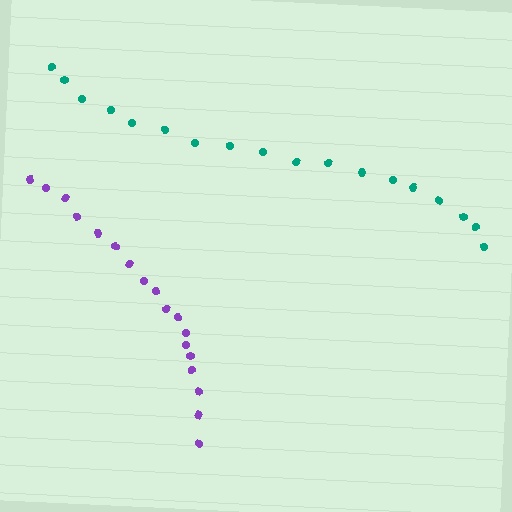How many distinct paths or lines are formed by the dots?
There are 2 distinct paths.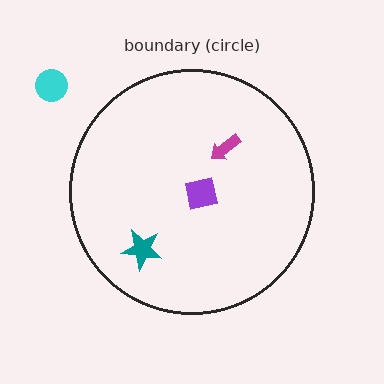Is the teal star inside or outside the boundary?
Inside.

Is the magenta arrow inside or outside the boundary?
Inside.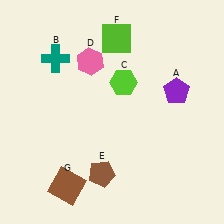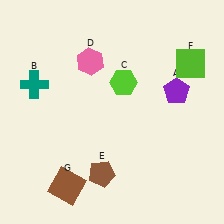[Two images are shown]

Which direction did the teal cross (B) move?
The teal cross (B) moved down.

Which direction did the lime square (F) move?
The lime square (F) moved right.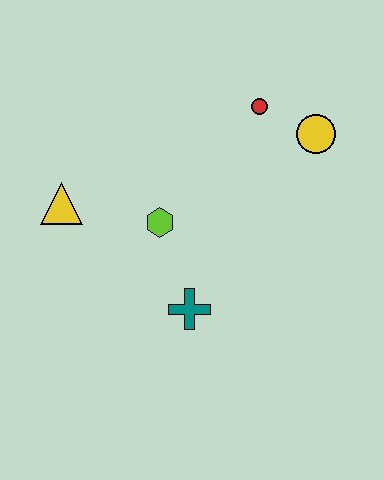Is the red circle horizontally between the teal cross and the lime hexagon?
No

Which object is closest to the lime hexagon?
The teal cross is closest to the lime hexagon.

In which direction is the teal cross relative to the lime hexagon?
The teal cross is below the lime hexagon.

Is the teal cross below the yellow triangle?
Yes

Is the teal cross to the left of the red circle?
Yes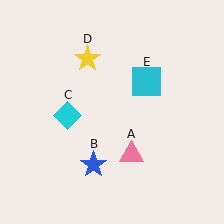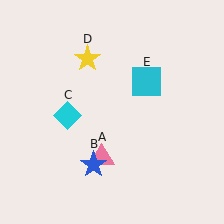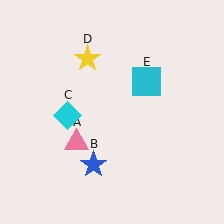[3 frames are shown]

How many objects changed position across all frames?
1 object changed position: pink triangle (object A).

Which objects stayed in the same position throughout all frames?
Blue star (object B) and cyan diamond (object C) and yellow star (object D) and cyan square (object E) remained stationary.